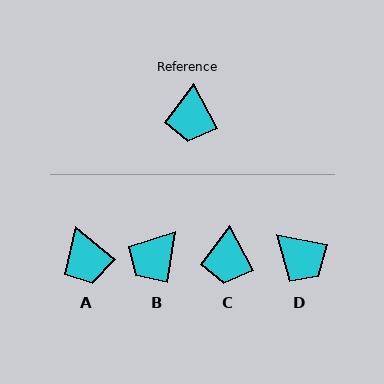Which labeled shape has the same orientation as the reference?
C.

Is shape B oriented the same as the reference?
No, it is off by about 36 degrees.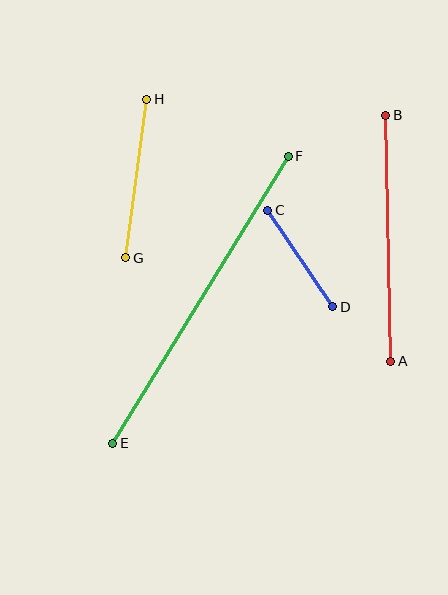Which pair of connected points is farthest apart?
Points E and F are farthest apart.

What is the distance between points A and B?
The distance is approximately 246 pixels.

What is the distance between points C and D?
The distance is approximately 116 pixels.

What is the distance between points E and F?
The distance is approximately 337 pixels.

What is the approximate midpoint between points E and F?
The midpoint is at approximately (201, 300) pixels.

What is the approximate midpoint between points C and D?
The midpoint is at approximately (300, 259) pixels.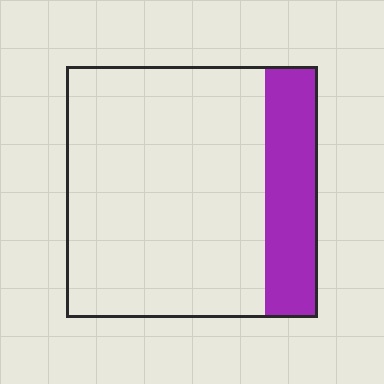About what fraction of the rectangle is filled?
About one fifth (1/5).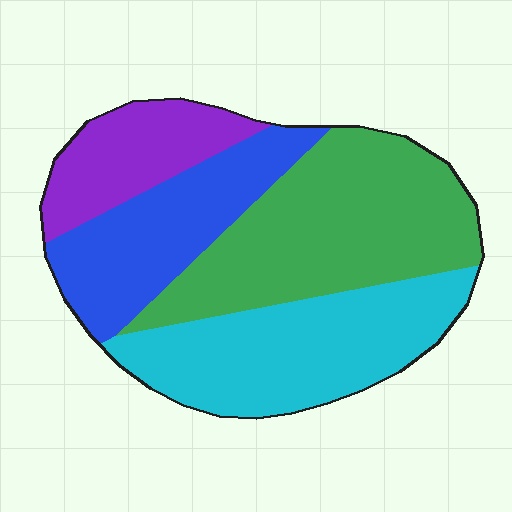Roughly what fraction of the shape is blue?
Blue covers around 20% of the shape.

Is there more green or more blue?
Green.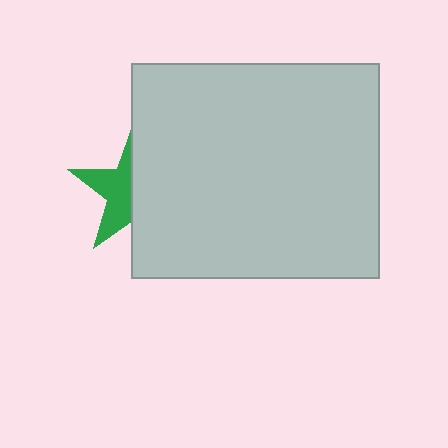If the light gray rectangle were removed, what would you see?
You would see the complete green star.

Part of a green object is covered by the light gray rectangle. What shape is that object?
It is a star.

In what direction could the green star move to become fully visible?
The green star could move left. That would shift it out from behind the light gray rectangle entirely.